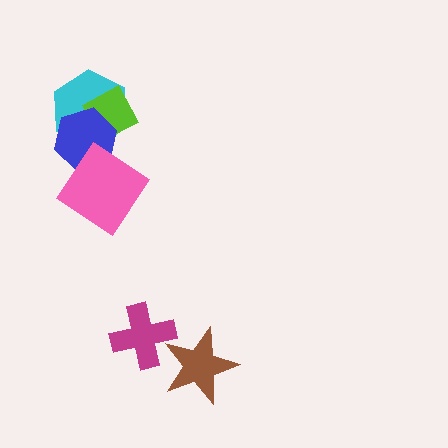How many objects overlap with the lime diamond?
2 objects overlap with the lime diamond.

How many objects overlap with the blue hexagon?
3 objects overlap with the blue hexagon.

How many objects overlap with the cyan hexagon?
2 objects overlap with the cyan hexagon.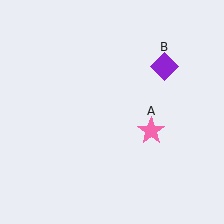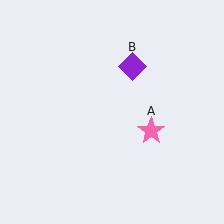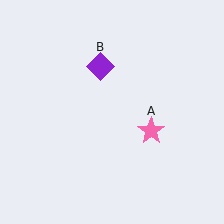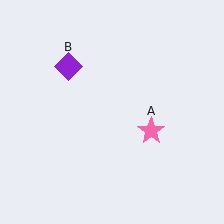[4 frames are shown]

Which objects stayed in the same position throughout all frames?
Pink star (object A) remained stationary.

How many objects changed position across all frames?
1 object changed position: purple diamond (object B).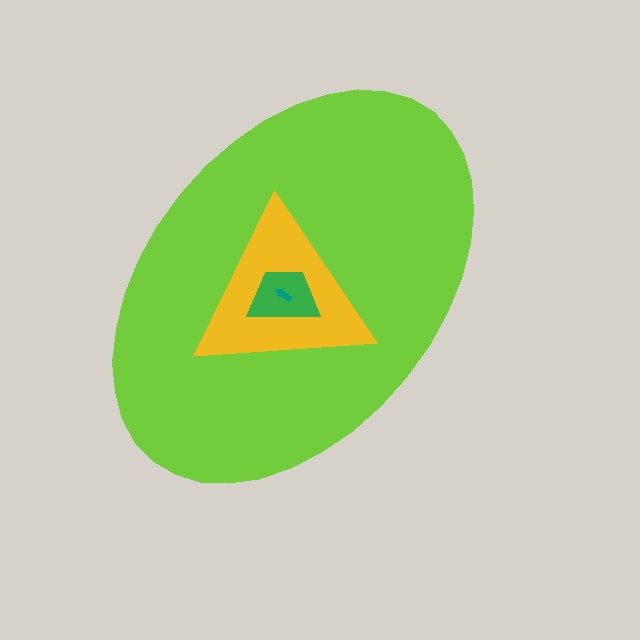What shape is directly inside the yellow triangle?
The green trapezoid.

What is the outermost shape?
The lime ellipse.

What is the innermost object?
The teal arrow.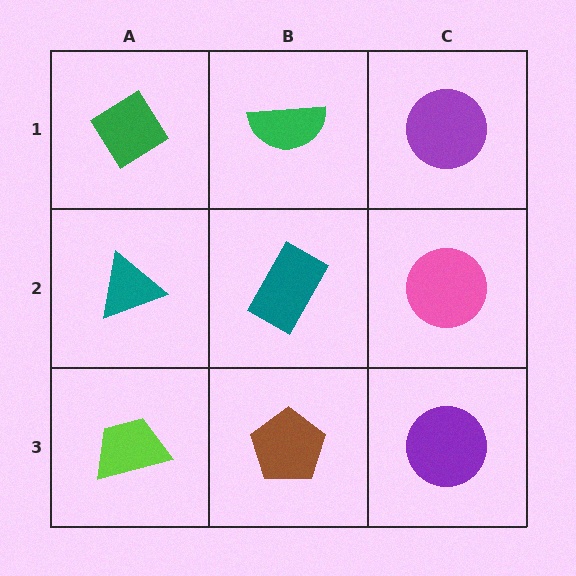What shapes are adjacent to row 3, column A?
A teal triangle (row 2, column A), a brown pentagon (row 3, column B).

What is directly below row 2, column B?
A brown pentagon.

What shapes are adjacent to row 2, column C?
A purple circle (row 1, column C), a purple circle (row 3, column C), a teal rectangle (row 2, column B).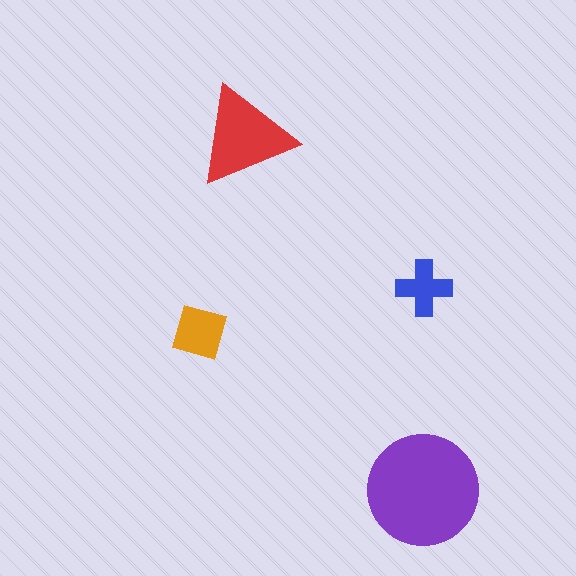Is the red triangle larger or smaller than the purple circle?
Smaller.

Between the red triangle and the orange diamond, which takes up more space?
The red triangle.